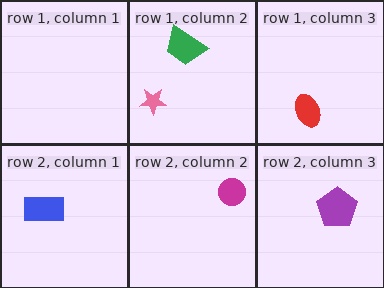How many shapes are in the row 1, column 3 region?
1.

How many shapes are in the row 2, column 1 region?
1.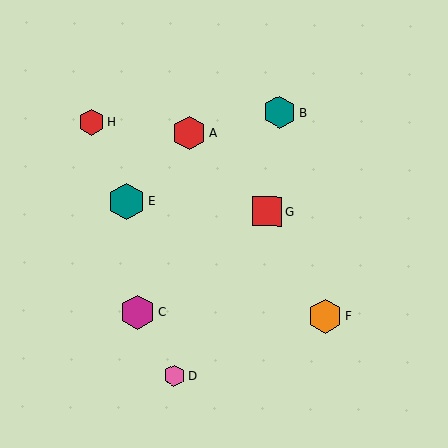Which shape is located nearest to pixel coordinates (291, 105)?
The teal hexagon (labeled B) at (280, 112) is nearest to that location.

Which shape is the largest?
The teal hexagon (labeled E) is the largest.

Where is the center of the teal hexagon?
The center of the teal hexagon is at (127, 202).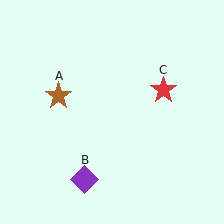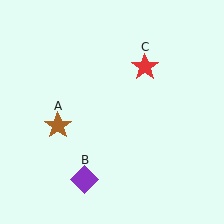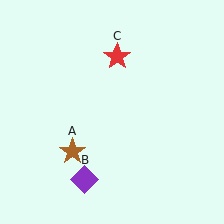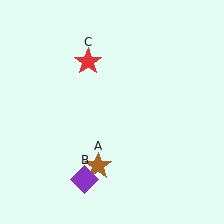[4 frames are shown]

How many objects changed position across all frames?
2 objects changed position: brown star (object A), red star (object C).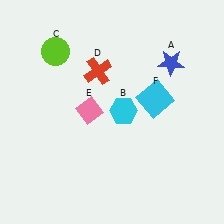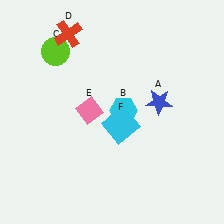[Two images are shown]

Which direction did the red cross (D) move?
The red cross (D) moved up.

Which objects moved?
The objects that moved are: the blue star (A), the red cross (D), the cyan square (F).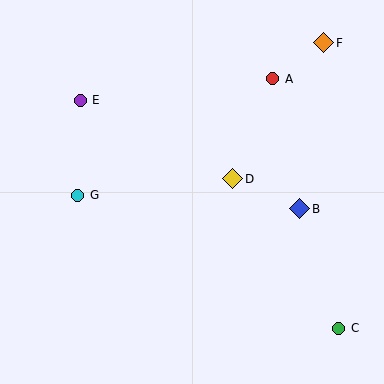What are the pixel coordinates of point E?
Point E is at (80, 100).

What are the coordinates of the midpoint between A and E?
The midpoint between A and E is at (177, 90).